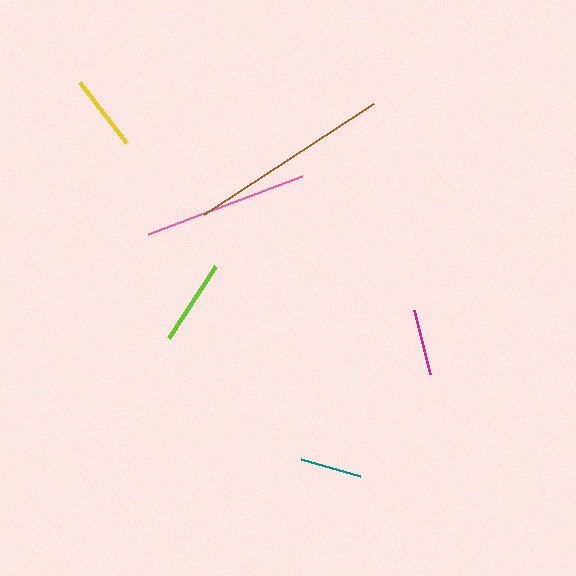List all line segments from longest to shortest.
From longest to shortest: brown, pink, lime, yellow, magenta, teal.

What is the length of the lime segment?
The lime segment is approximately 86 pixels long.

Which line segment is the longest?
The brown line is the longest at approximately 204 pixels.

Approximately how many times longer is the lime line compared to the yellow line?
The lime line is approximately 1.1 times the length of the yellow line.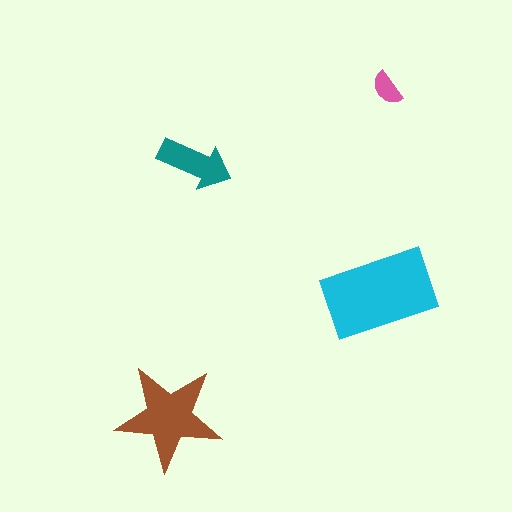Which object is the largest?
The cyan rectangle.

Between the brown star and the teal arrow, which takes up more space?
The brown star.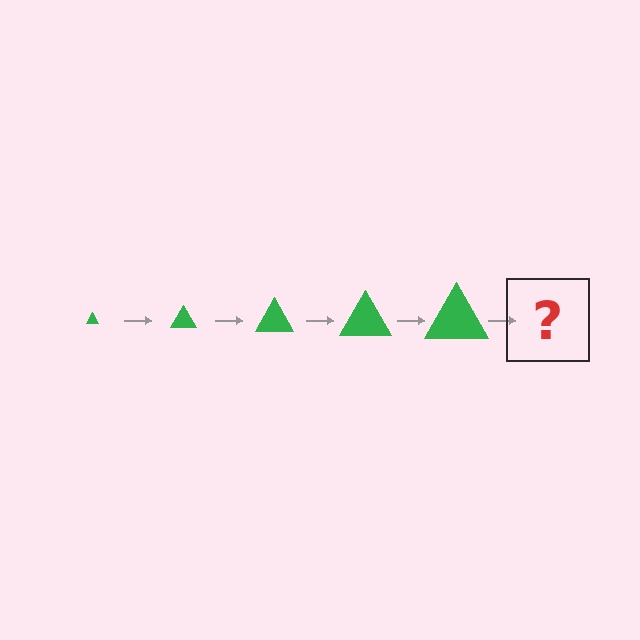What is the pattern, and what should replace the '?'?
The pattern is that the triangle gets progressively larger each step. The '?' should be a green triangle, larger than the previous one.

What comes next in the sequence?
The next element should be a green triangle, larger than the previous one.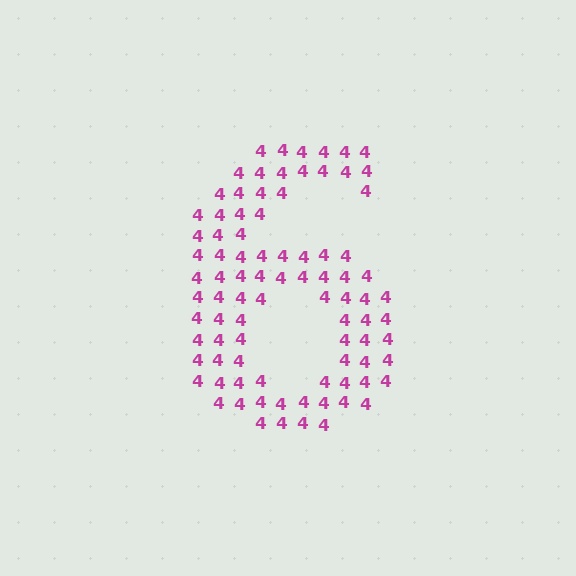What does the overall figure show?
The overall figure shows the digit 6.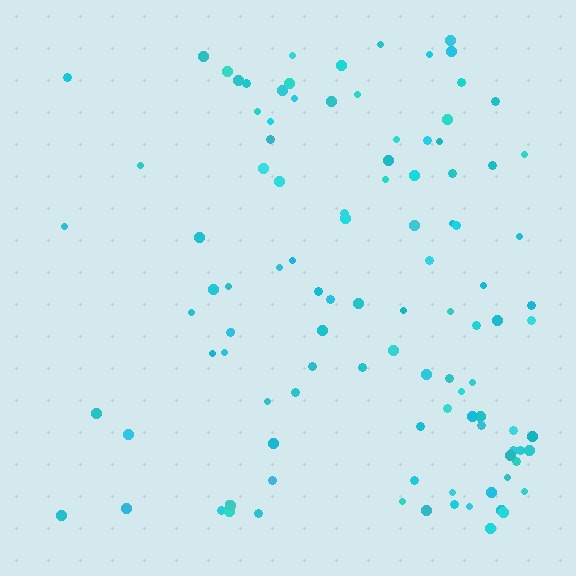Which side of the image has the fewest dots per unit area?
The left.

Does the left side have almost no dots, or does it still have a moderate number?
Still a moderate number, just noticeably fewer than the right.